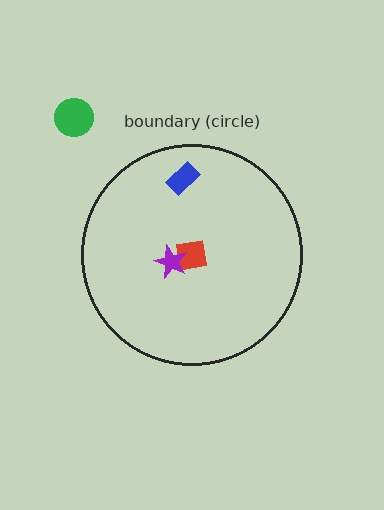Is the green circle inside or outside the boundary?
Outside.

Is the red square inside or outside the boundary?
Inside.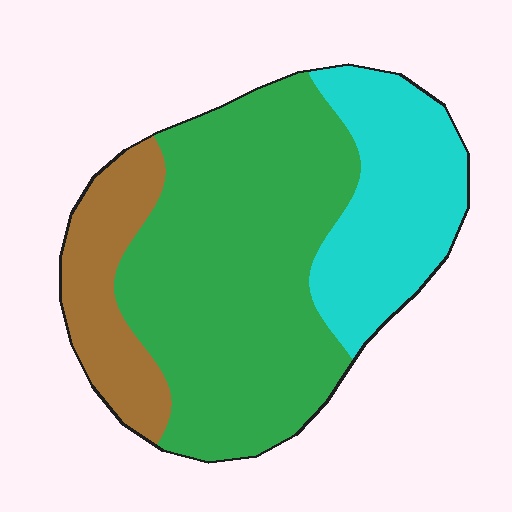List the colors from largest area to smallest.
From largest to smallest: green, cyan, brown.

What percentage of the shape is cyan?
Cyan takes up about one quarter (1/4) of the shape.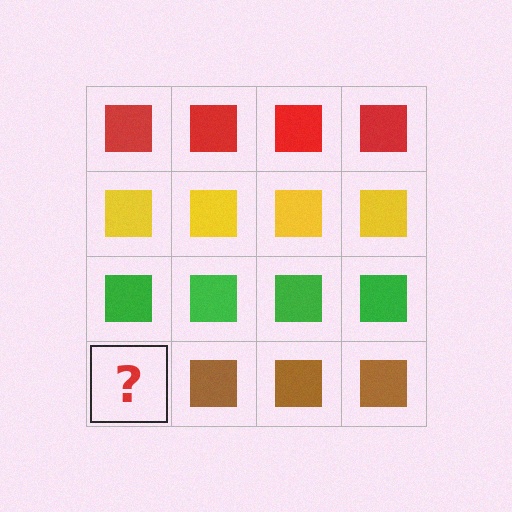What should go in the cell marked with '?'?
The missing cell should contain a brown square.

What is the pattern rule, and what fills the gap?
The rule is that each row has a consistent color. The gap should be filled with a brown square.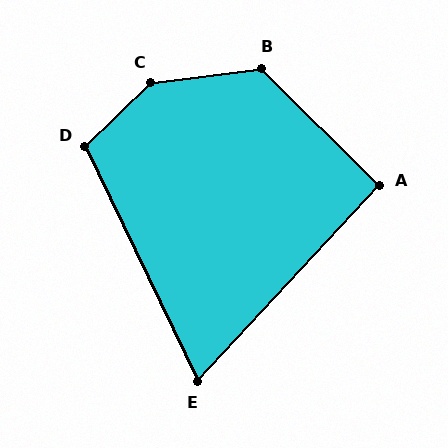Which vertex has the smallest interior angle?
E, at approximately 69 degrees.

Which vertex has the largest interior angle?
C, at approximately 143 degrees.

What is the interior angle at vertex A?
Approximately 92 degrees (approximately right).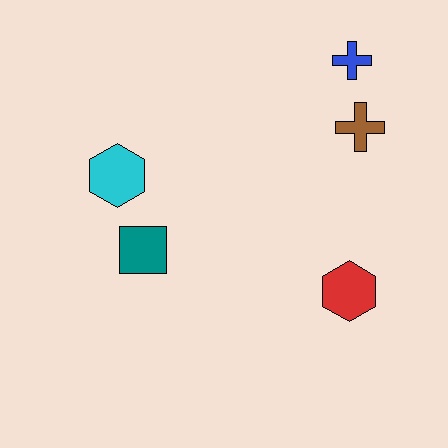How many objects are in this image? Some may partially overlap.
There are 5 objects.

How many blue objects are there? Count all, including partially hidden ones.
There is 1 blue object.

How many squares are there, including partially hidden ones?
There is 1 square.